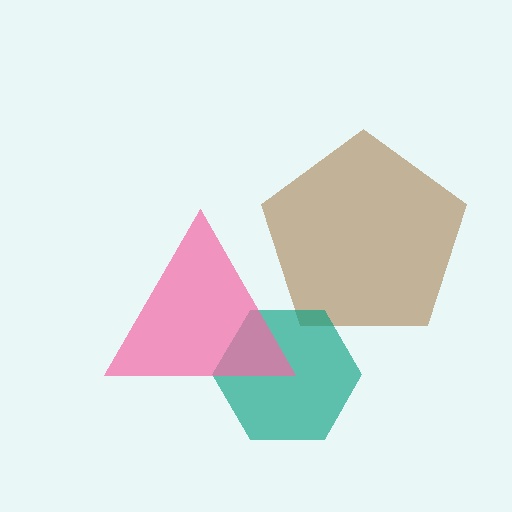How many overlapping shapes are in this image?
There are 3 overlapping shapes in the image.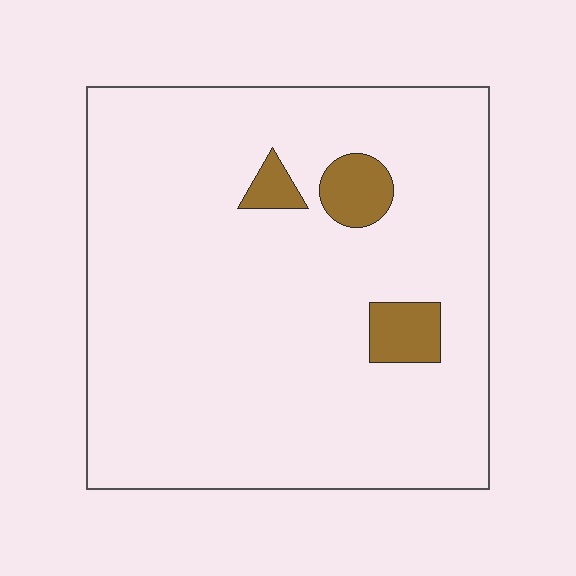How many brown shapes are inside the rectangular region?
3.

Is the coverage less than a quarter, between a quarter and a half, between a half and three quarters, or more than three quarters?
Less than a quarter.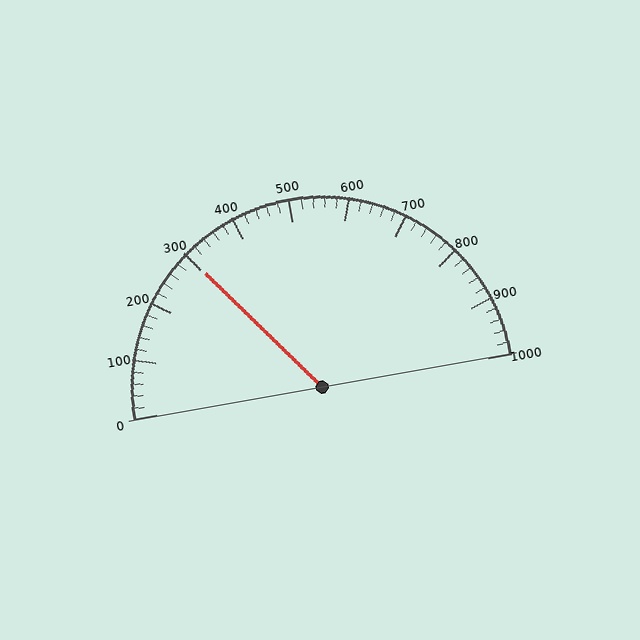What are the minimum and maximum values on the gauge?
The gauge ranges from 0 to 1000.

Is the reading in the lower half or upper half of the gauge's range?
The reading is in the lower half of the range (0 to 1000).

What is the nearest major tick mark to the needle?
The nearest major tick mark is 300.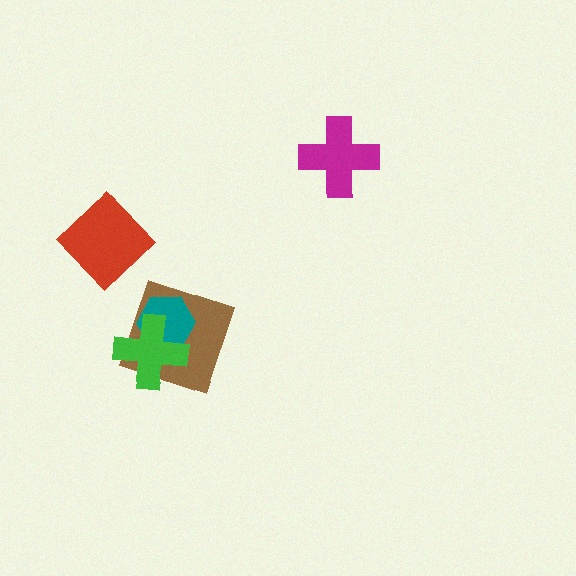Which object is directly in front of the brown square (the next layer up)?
The teal hexagon is directly in front of the brown square.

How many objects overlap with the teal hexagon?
2 objects overlap with the teal hexagon.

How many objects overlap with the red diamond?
0 objects overlap with the red diamond.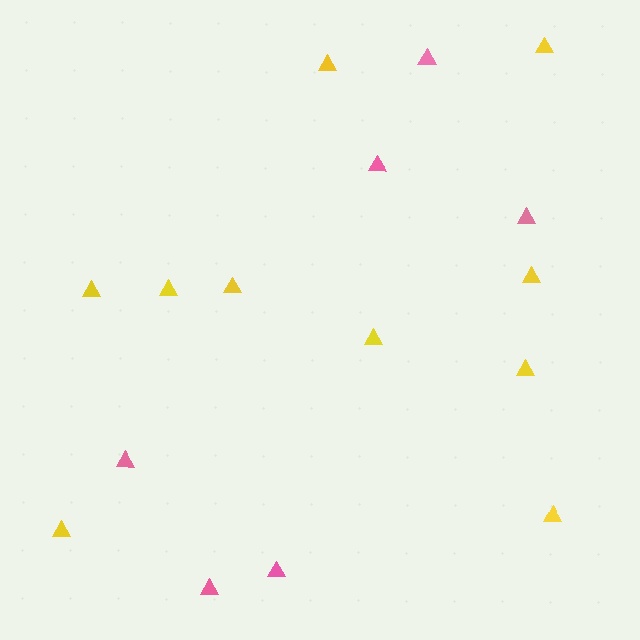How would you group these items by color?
There are 2 groups: one group of yellow triangles (10) and one group of pink triangles (6).